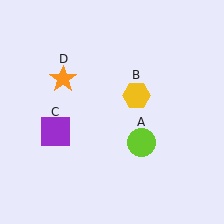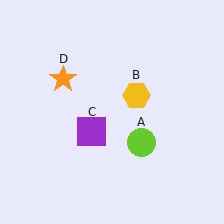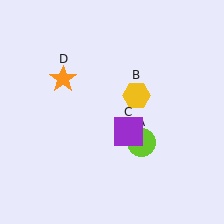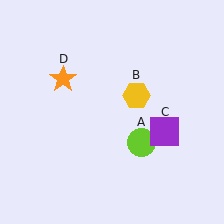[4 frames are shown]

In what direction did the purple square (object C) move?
The purple square (object C) moved right.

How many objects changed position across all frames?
1 object changed position: purple square (object C).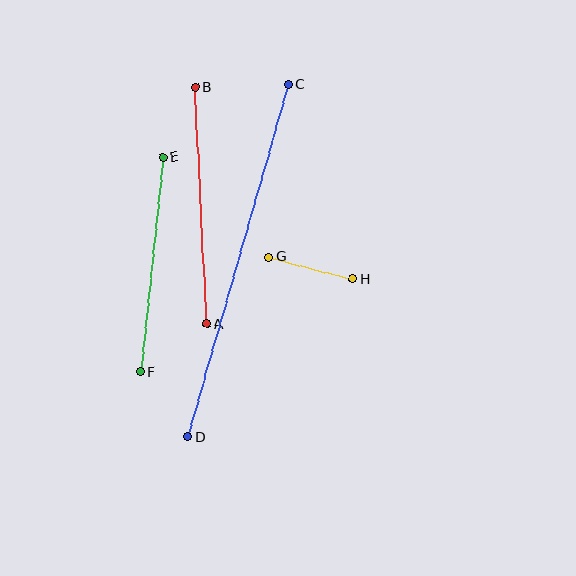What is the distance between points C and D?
The distance is approximately 366 pixels.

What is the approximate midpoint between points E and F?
The midpoint is at approximately (152, 265) pixels.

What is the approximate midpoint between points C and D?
The midpoint is at approximately (238, 261) pixels.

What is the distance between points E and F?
The distance is approximately 216 pixels.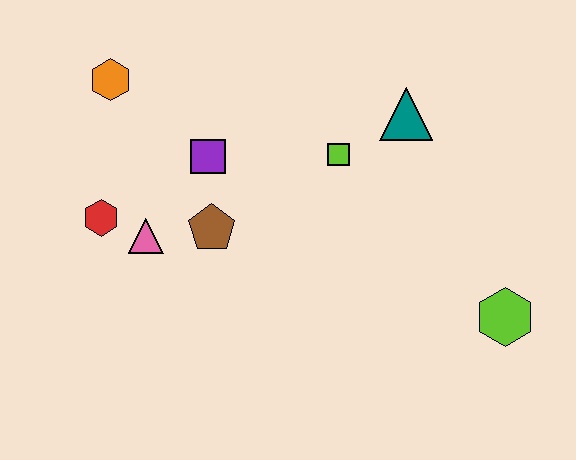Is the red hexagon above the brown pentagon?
Yes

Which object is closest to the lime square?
The teal triangle is closest to the lime square.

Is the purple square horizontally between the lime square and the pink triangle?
Yes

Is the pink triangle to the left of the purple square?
Yes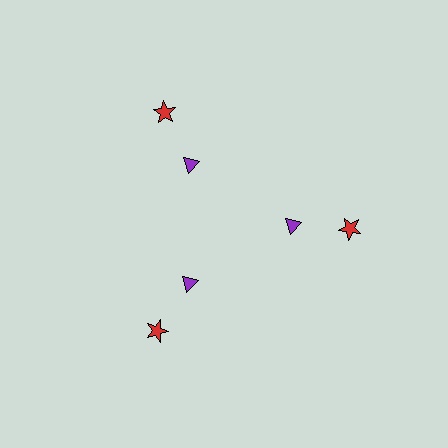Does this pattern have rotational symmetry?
Yes, this pattern has 3-fold rotational symmetry. It looks the same after rotating 120 degrees around the center.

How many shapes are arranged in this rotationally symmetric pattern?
There are 6 shapes, arranged in 3 groups of 2.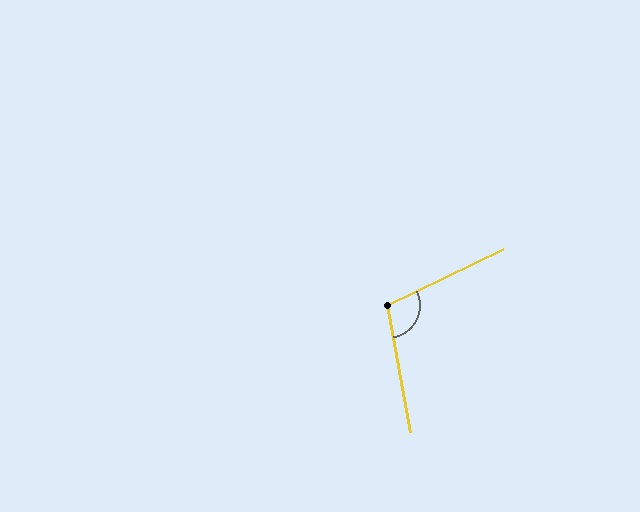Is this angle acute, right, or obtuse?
It is obtuse.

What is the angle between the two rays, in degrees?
Approximately 106 degrees.